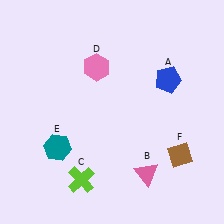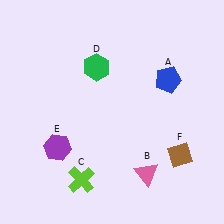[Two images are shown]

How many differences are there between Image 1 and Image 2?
There are 2 differences between the two images.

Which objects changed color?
D changed from pink to green. E changed from teal to purple.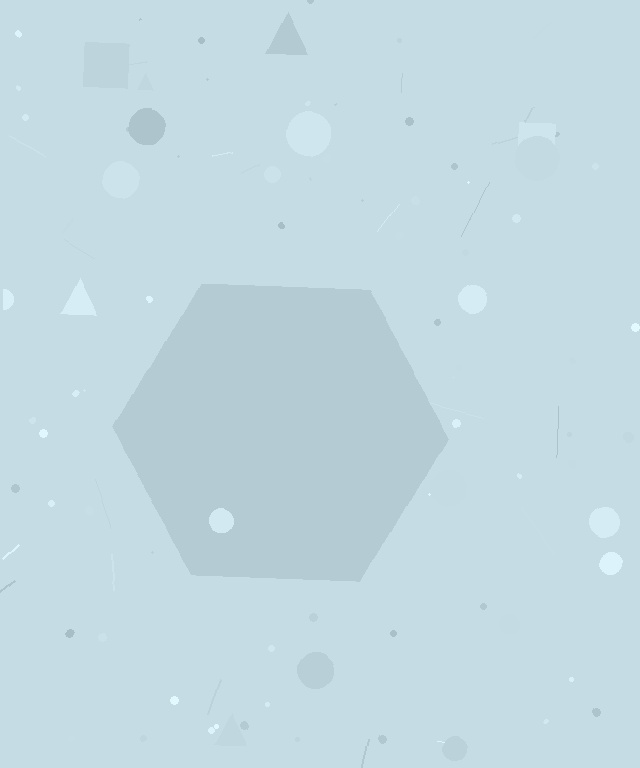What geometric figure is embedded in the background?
A hexagon is embedded in the background.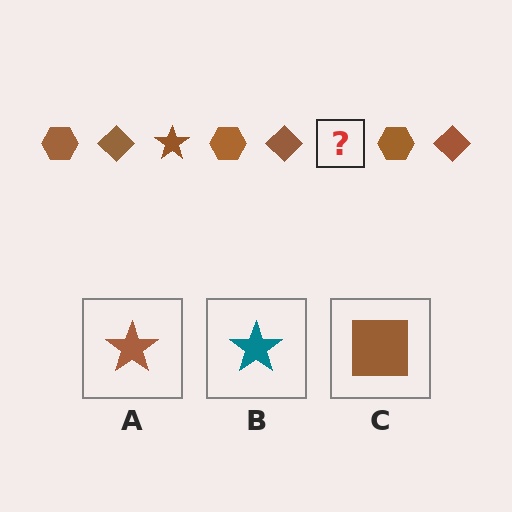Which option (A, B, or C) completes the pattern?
A.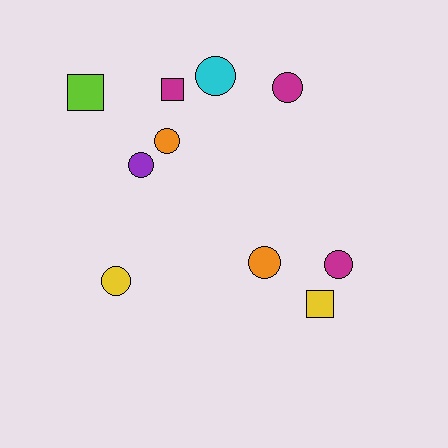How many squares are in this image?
There are 3 squares.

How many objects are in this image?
There are 10 objects.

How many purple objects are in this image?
There is 1 purple object.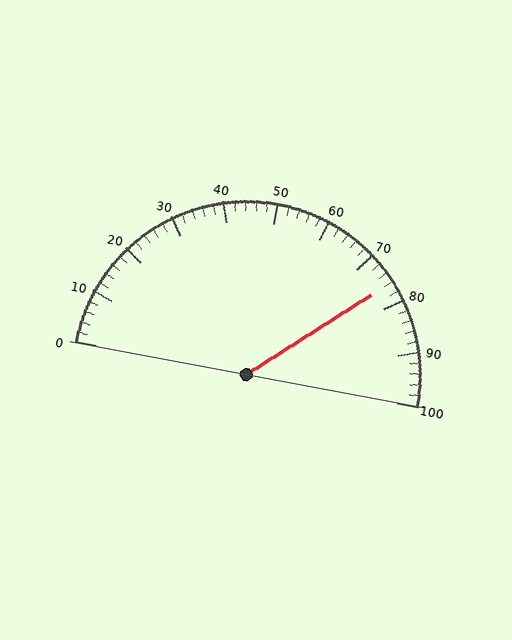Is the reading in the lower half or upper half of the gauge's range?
The reading is in the upper half of the range (0 to 100).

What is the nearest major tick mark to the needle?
The nearest major tick mark is 80.